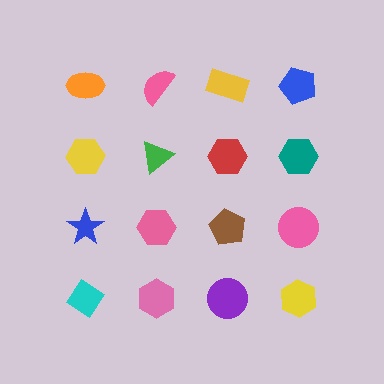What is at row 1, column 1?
An orange ellipse.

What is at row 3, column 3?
A brown pentagon.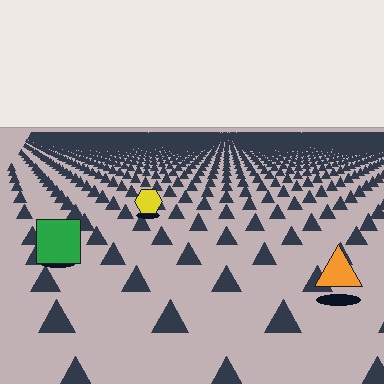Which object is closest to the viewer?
The orange triangle is closest. The texture marks near it are larger and more spread out.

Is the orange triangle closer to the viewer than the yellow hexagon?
Yes. The orange triangle is closer — you can tell from the texture gradient: the ground texture is coarser near it.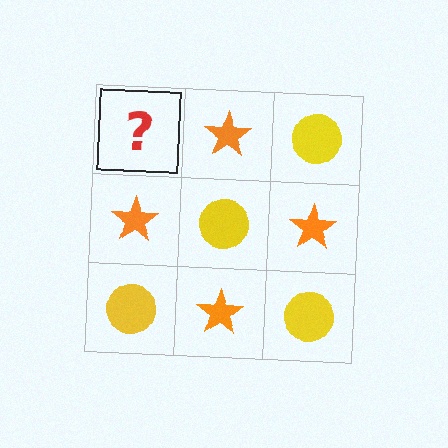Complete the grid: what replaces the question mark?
The question mark should be replaced with a yellow circle.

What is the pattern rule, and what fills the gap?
The rule is that it alternates yellow circle and orange star in a checkerboard pattern. The gap should be filled with a yellow circle.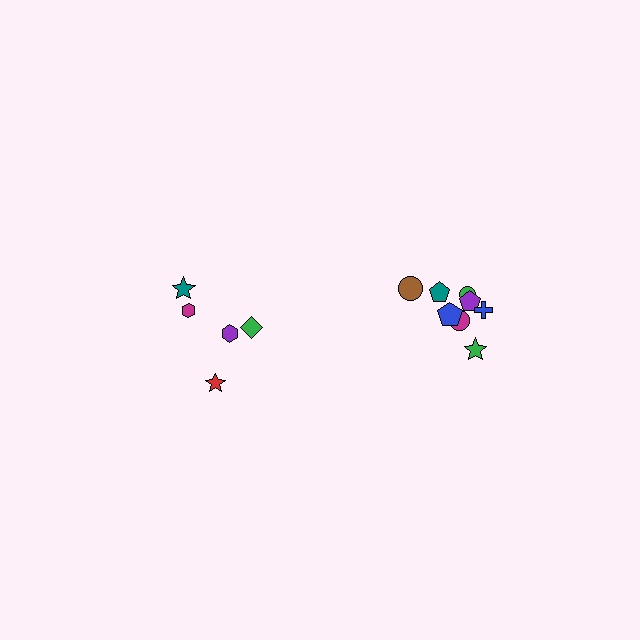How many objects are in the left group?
There are 5 objects.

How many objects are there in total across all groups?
There are 13 objects.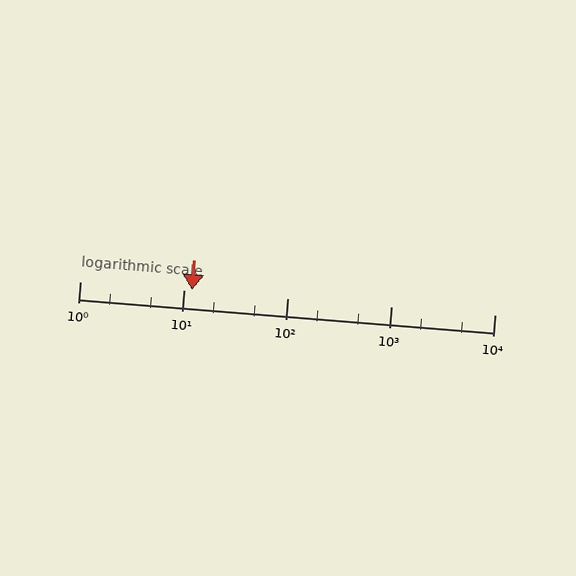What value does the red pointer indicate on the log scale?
The pointer indicates approximately 12.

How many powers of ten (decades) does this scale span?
The scale spans 4 decades, from 1 to 10000.